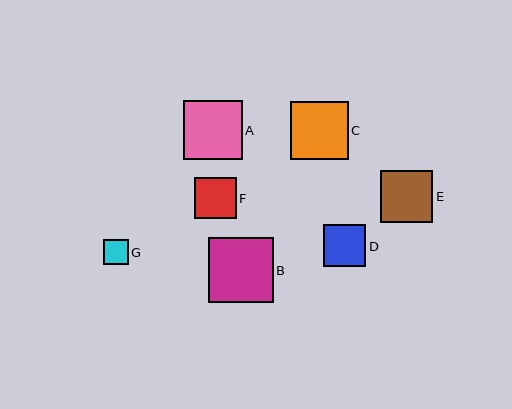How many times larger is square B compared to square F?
Square B is approximately 1.6 times the size of square F.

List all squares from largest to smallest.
From largest to smallest: B, A, C, E, D, F, G.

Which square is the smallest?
Square G is the smallest with a size of approximately 25 pixels.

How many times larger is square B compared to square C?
Square B is approximately 1.1 times the size of square C.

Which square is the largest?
Square B is the largest with a size of approximately 64 pixels.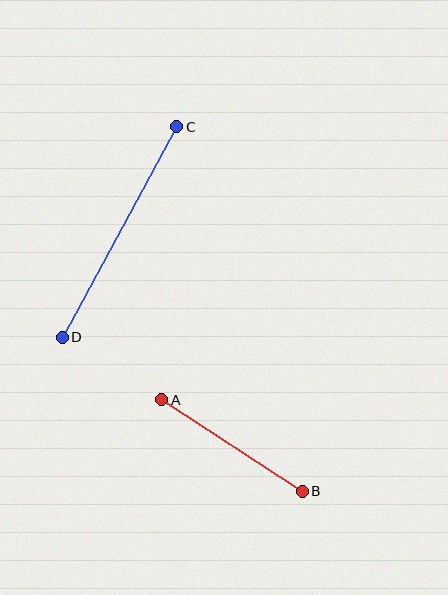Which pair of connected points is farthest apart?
Points C and D are farthest apart.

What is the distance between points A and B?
The distance is approximately 168 pixels.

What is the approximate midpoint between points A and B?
The midpoint is at approximately (232, 446) pixels.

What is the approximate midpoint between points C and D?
The midpoint is at approximately (119, 232) pixels.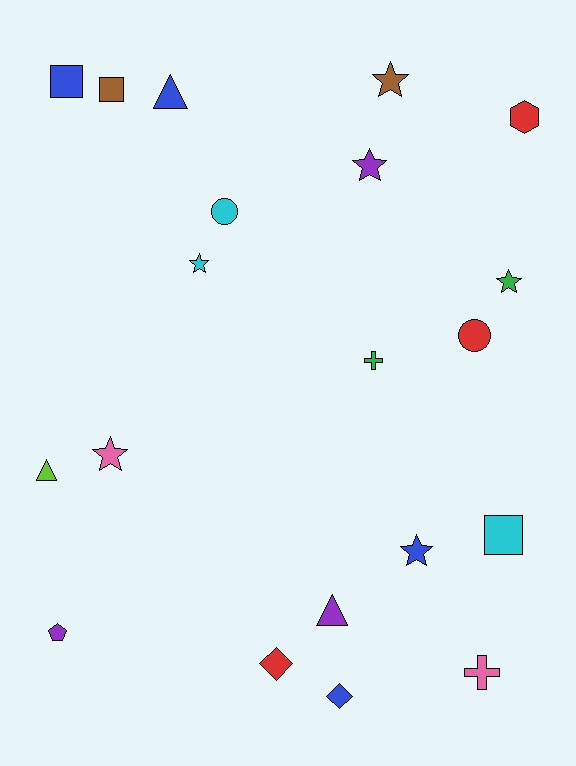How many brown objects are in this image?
There are 2 brown objects.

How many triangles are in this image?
There are 3 triangles.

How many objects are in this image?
There are 20 objects.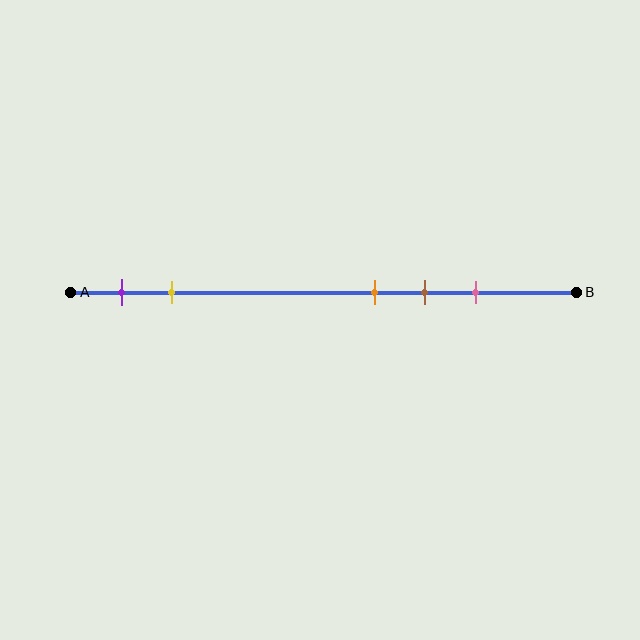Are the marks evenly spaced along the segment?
No, the marks are not evenly spaced.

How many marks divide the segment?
There are 5 marks dividing the segment.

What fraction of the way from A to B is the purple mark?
The purple mark is approximately 10% (0.1) of the way from A to B.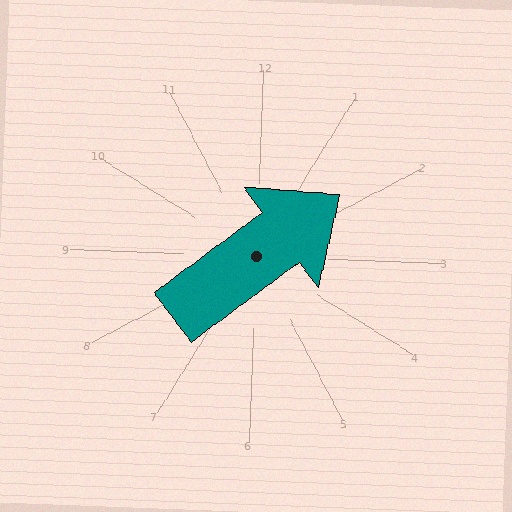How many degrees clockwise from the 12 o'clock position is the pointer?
Approximately 51 degrees.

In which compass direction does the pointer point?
Northeast.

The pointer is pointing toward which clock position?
Roughly 2 o'clock.